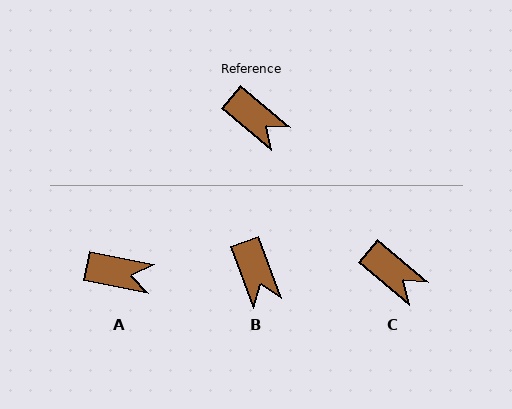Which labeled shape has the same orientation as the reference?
C.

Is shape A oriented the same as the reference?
No, it is off by about 28 degrees.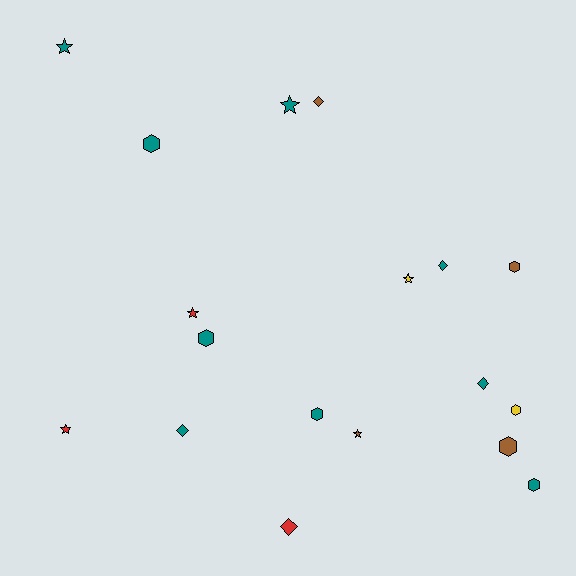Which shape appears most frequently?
Hexagon, with 7 objects.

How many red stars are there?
There are 2 red stars.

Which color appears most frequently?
Teal, with 9 objects.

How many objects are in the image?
There are 18 objects.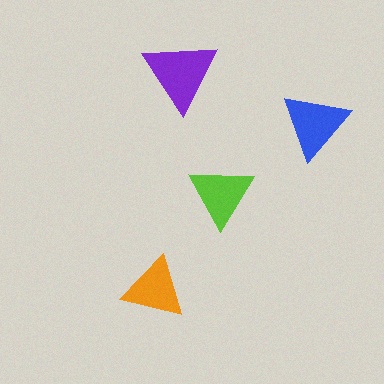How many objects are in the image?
There are 4 objects in the image.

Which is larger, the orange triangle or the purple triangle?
The purple one.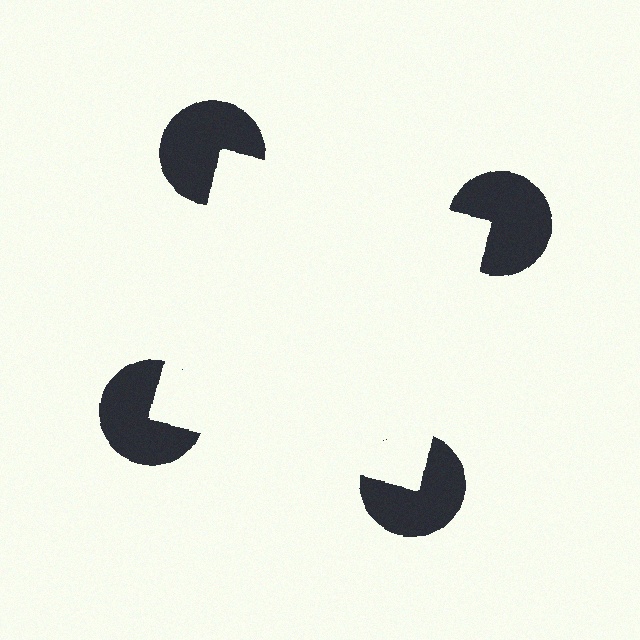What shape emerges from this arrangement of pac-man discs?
An illusory square — its edges are inferred from the aligned wedge cuts in the pac-man discs, not physically drawn.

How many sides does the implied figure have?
4 sides.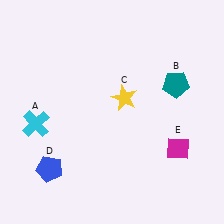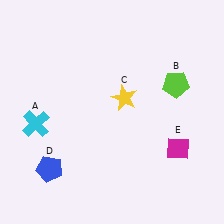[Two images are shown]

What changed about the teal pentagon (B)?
In Image 1, B is teal. In Image 2, it changed to lime.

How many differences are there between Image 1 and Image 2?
There is 1 difference between the two images.